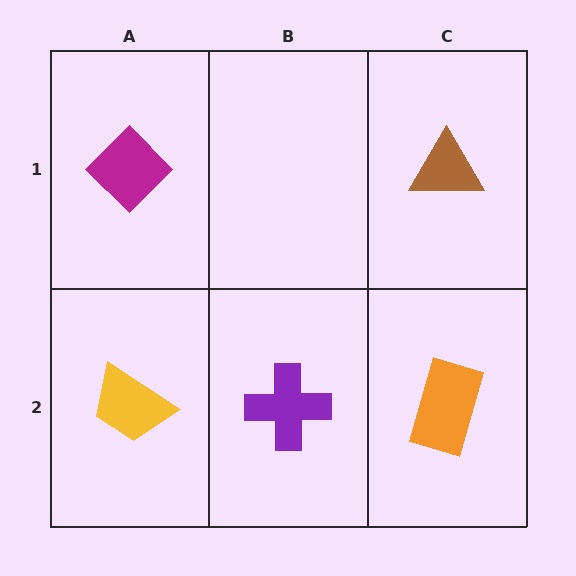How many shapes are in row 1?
2 shapes.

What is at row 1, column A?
A magenta diamond.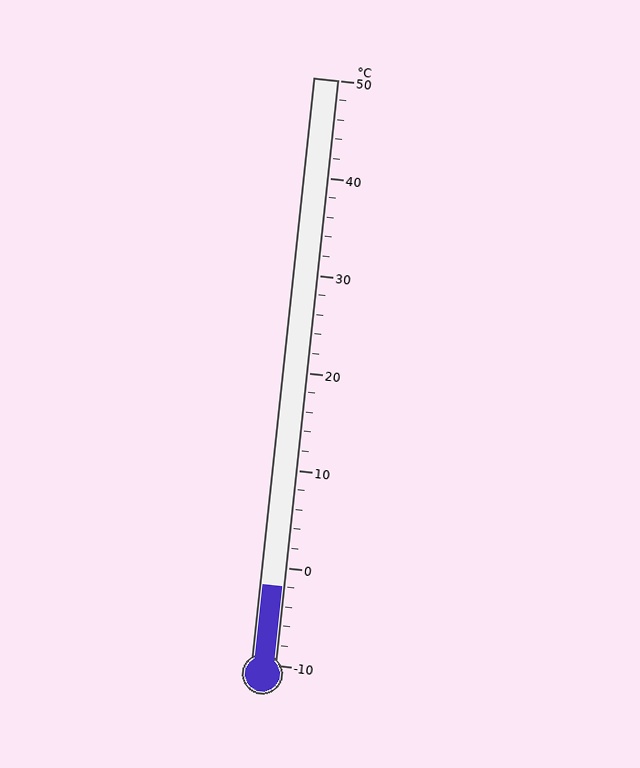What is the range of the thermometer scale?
The thermometer scale ranges from -10°C to 50°C.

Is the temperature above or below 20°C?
The temperature is below 20°C.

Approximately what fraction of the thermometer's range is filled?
The thermometer is filled to approximately 15% of its range.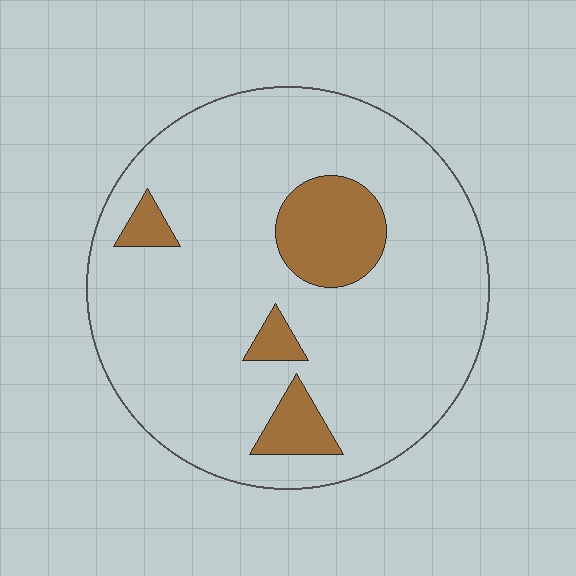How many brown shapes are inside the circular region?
4.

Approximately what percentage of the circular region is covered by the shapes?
Approximately 15%.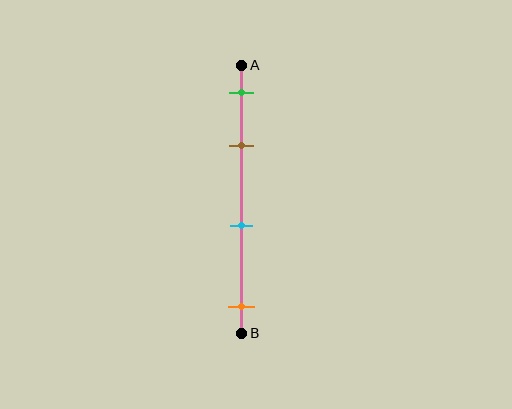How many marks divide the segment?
There are 4 marks dividing the segment.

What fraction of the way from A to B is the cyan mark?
The cyan mark is approximately 60% (0.6) of the way from A to B.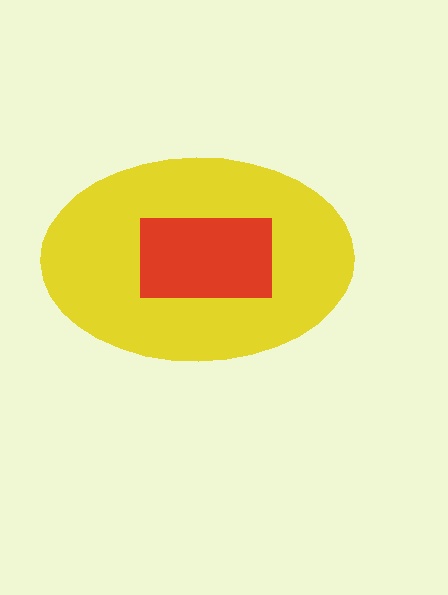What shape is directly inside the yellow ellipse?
The red rectangle.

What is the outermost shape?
The yellow ellipse.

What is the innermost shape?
The red rectangle.